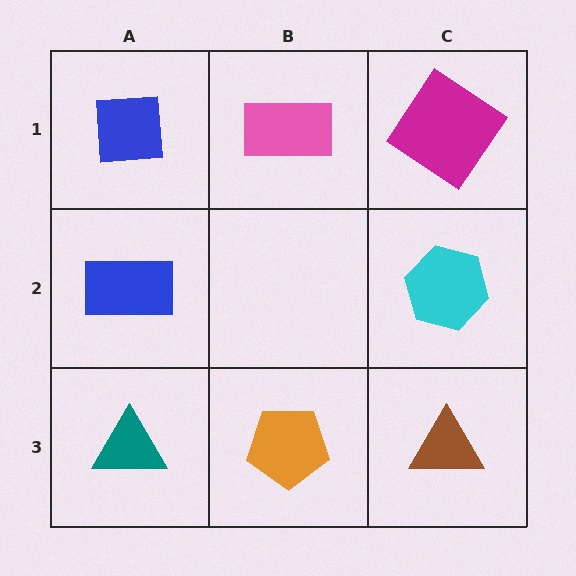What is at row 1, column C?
A magenta diamond.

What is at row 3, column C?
A brown triangle.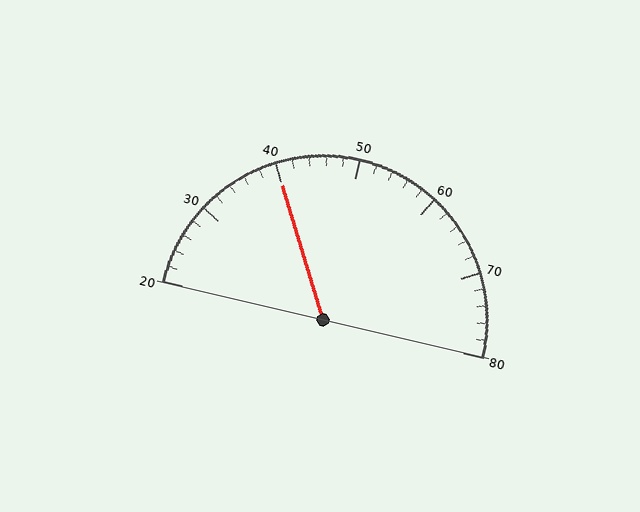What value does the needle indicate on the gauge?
The needle indicates approximately 40.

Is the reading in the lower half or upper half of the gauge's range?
The reading is in the lower half of the range (20 to 80).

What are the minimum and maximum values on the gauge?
The gauge ranges from 20 to 80.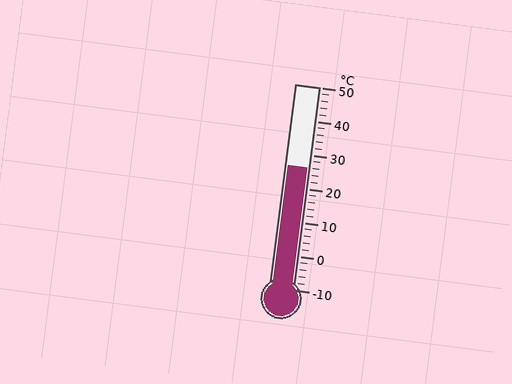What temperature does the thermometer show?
The thermometer shows approximately 26°C.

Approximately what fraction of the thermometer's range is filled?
The thermometer is filled to approximately 60% of its range.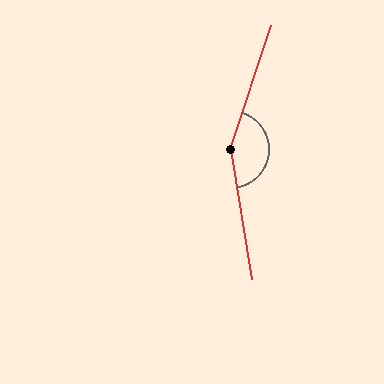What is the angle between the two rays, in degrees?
Approximately 153 degrees.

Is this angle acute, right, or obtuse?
It is obtuse.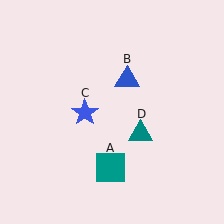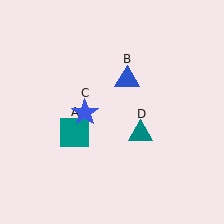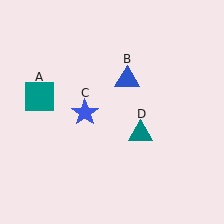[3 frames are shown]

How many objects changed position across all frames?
1 object changed position: teal square (object A).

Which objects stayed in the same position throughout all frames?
Blue triangle (object B) and blue star (object C) and teal triangle (object D) remained stationary.